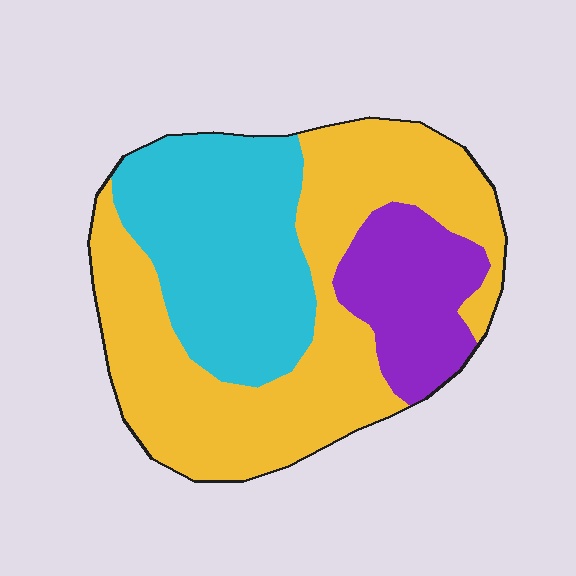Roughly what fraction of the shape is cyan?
Cyan covers roughly 30% of the shape.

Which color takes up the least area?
Purple, at roughly 15%.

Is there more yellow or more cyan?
Yellow.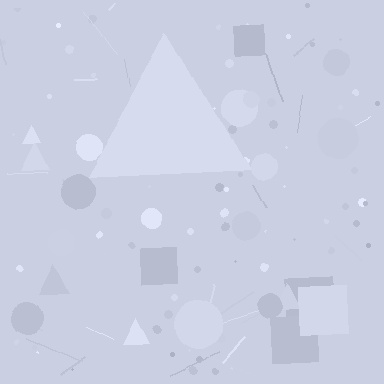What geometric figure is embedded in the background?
A triangle is embedded in the background.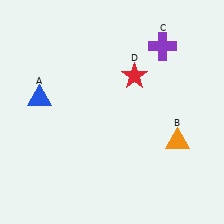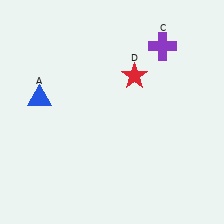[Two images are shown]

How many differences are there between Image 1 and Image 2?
There is 1 difference between the two images.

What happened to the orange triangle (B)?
The orange triangle (B) was removed in Image 2. It was in the bottom-right area of Image 1.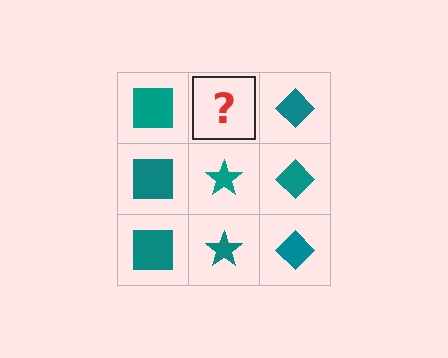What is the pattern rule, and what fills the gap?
The rule is that each column has a consistent shape. The gap should be filled with a teal star.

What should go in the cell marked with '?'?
The missing cell should contain a teal star.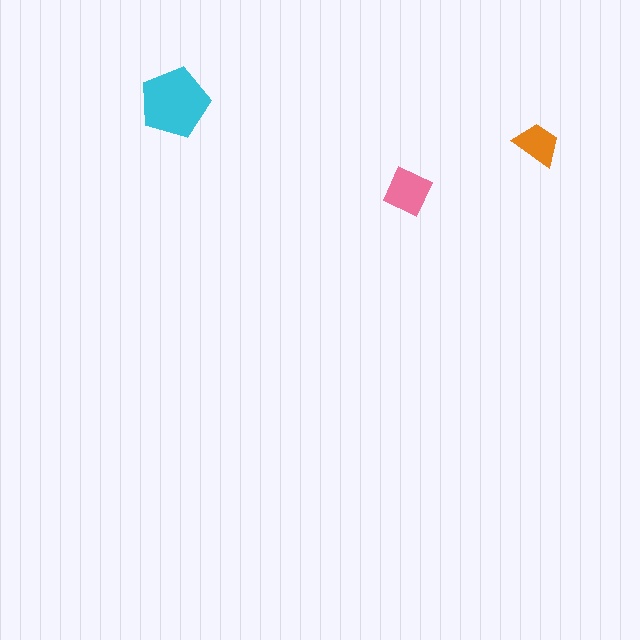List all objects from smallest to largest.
The orange trapezoid, the pink diamond, the cyan pentagon.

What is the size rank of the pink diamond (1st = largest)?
2nd.